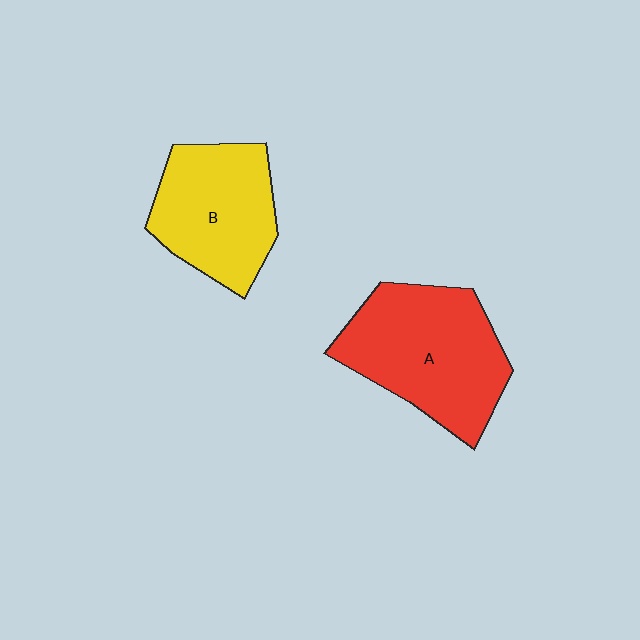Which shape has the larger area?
Shape A (red).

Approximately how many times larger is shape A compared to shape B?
Approximately 1.3 times.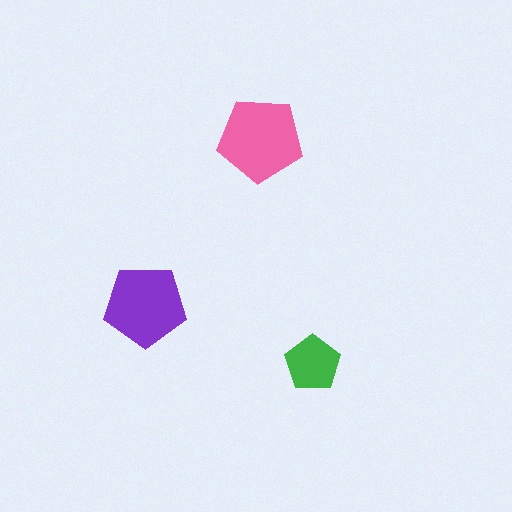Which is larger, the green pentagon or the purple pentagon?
The purple one.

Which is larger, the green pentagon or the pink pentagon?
The pink one.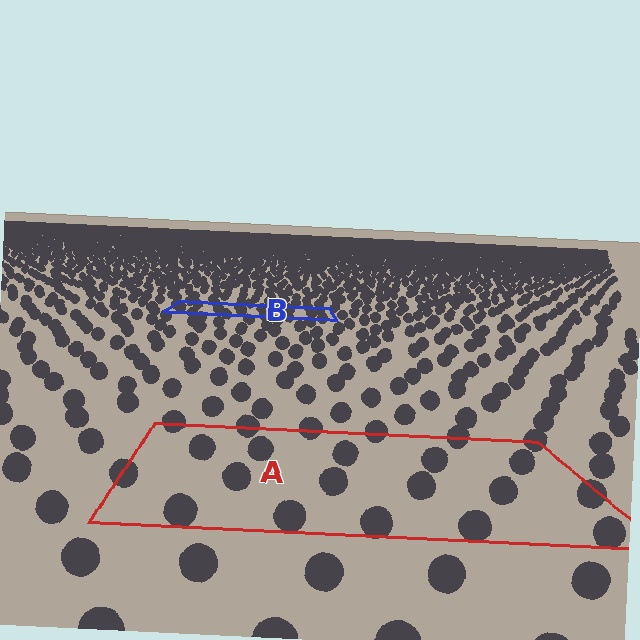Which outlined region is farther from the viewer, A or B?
Region B is farther from the viewer — the texture elements inside it appear smaller and more densely packed.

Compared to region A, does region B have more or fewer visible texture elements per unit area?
Region B has more texture elements per unit area — they are packed more densely because it is farther away.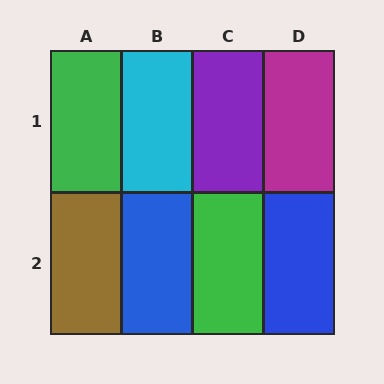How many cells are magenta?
1 cell is magenta.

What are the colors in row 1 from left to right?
Green, cyan, purple, magenta.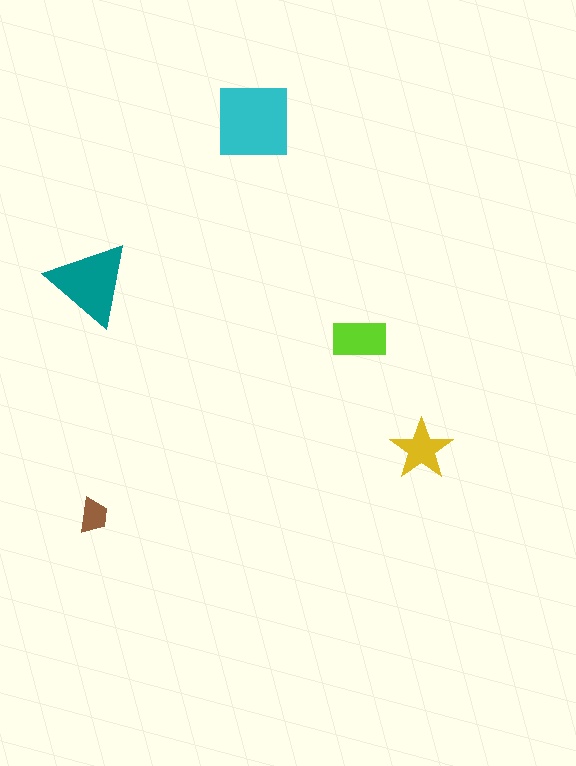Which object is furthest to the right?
The yellow star is rightmost.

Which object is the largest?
The cyan square.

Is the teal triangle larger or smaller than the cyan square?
Smaller.